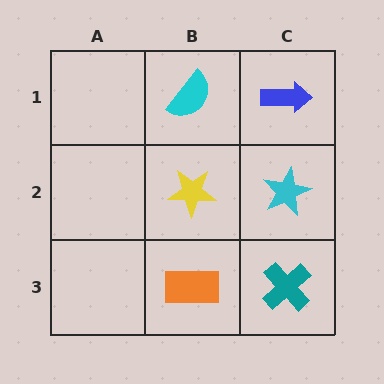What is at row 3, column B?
An orange rectangle.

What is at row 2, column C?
A cyan star.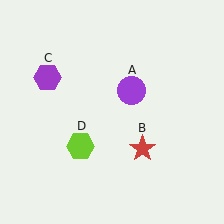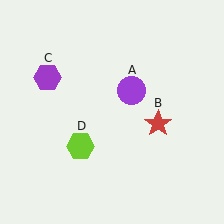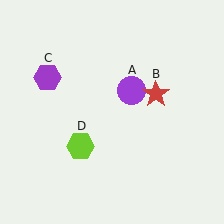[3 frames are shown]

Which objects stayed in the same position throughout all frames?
Purple circle (object A) and purple hexagon (object C) and lime hexagon (object D) remained stationary.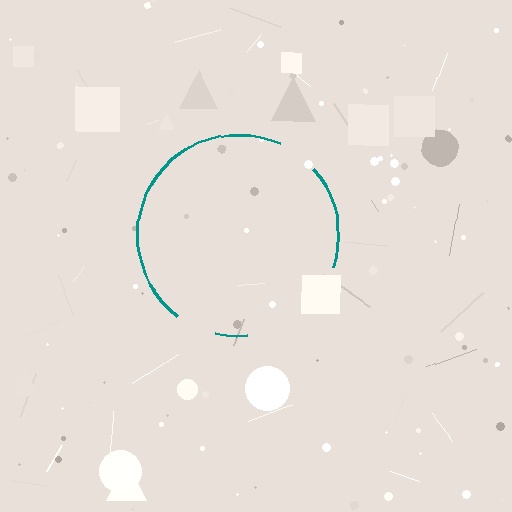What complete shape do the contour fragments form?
The contour fragments form a circle.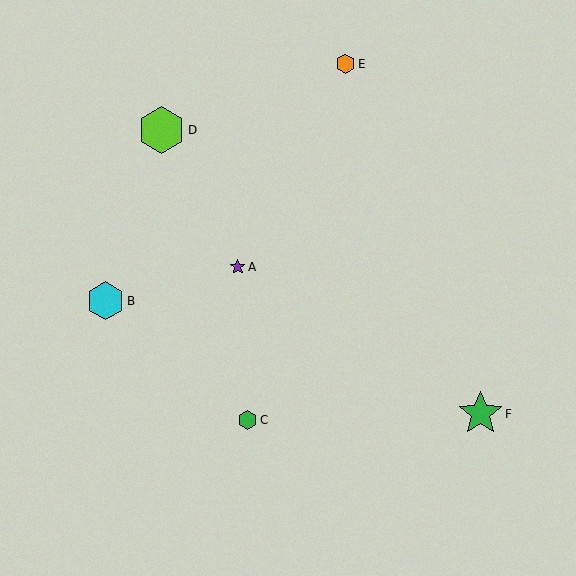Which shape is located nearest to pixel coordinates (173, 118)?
The lime hexagon (labeled D) at (162, 130) is nearest to that location.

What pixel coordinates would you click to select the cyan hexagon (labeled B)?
Click at (106, 301) to select the cyan hexagon B.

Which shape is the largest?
The lime hexagon (labeled D) is the largest.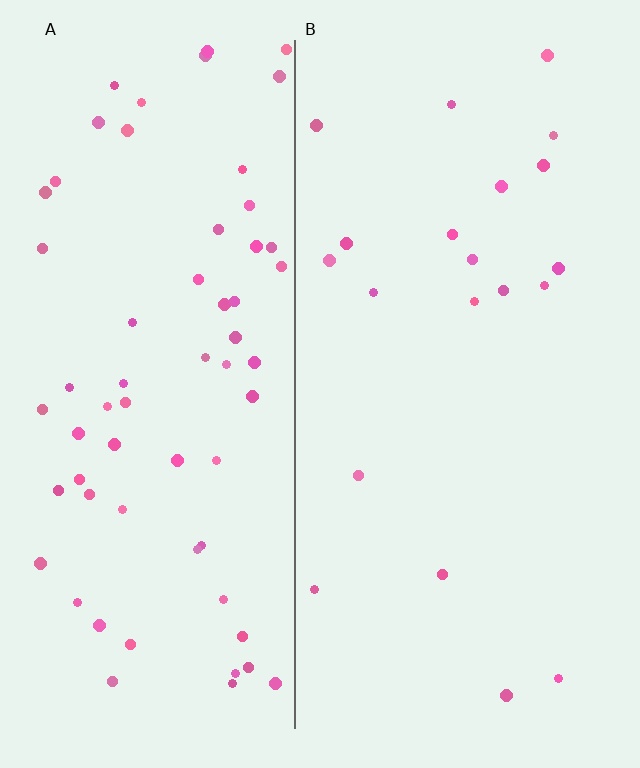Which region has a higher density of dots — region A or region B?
A (the left).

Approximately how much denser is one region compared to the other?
Approximately 3.1× — region A over region B.